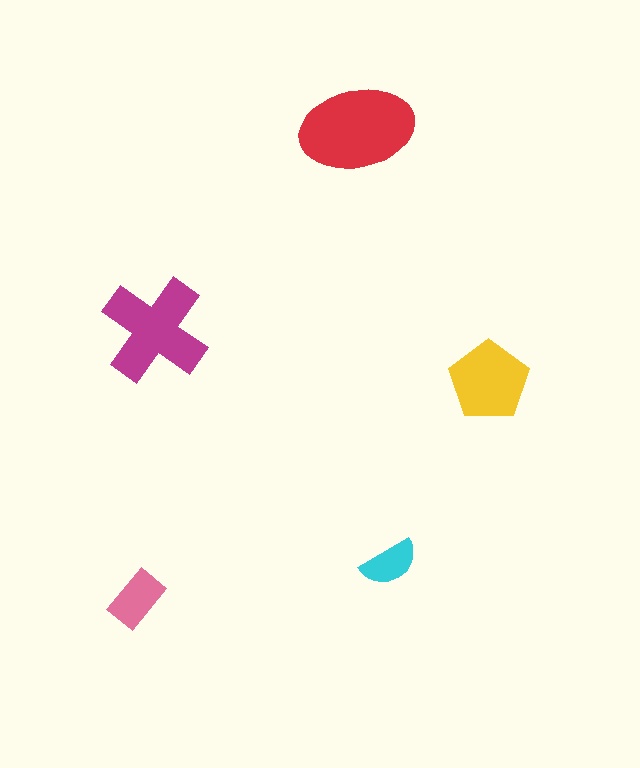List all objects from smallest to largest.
The cyan semicircle, the pink rectangle, the yellow pentagon, the magenta cross, the red ellipse.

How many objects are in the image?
There are 5 objects in the image.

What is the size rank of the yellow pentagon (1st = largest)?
3rd.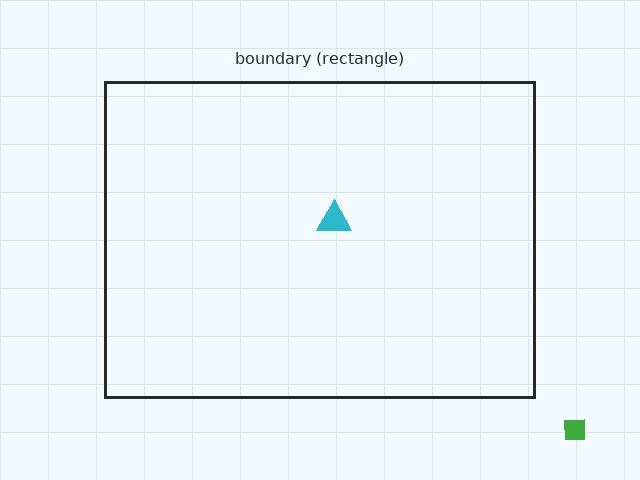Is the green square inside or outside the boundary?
Outside.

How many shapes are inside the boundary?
1 inside, 1 outside.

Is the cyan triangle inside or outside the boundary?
Inside.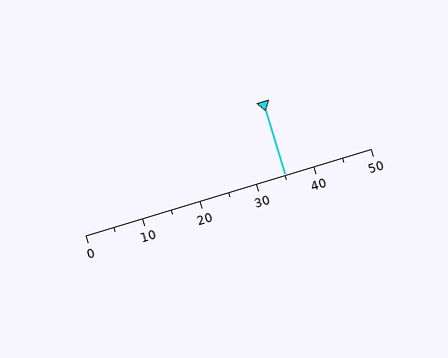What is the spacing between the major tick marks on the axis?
The major ticks are spaced 10 apart.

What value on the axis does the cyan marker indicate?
The marker indicates approximately 35.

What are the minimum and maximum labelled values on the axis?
The axis runs from 0 to 50.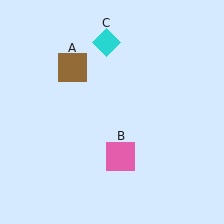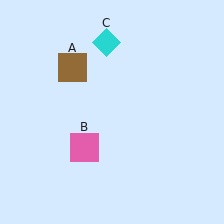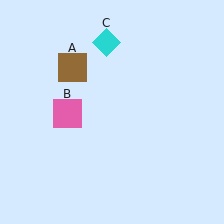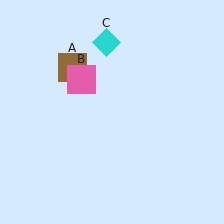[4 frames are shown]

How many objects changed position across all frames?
1 object changed position: pink square (object B).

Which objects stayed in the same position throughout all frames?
Brown square (object A) and cyan diamond (object C) remained stationary.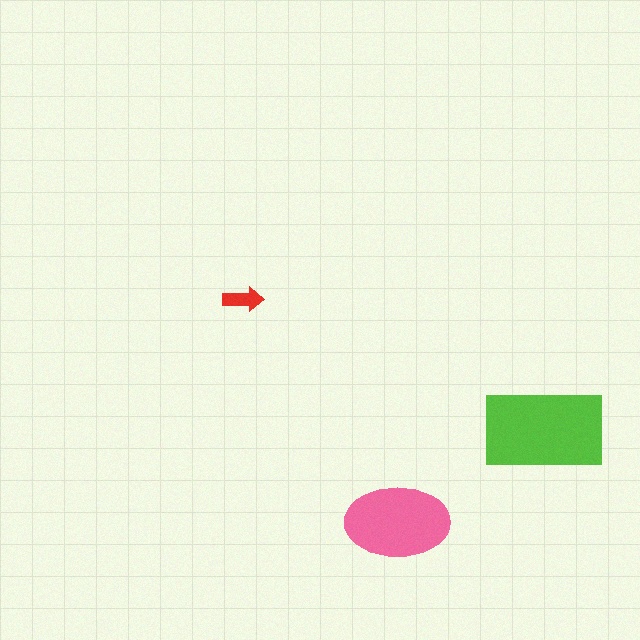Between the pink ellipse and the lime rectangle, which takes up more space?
The lime rectangle.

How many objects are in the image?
There are 3 objects in the image.